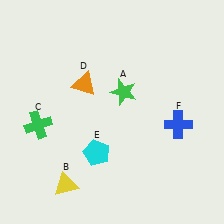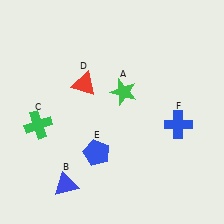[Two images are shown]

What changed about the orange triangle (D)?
In Image 1, D is orange. In Image 2, it changed to red.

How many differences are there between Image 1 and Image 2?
There are 3 differences between the two images.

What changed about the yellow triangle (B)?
In Image 1, B is yellow. In Image 2, it changed to blue.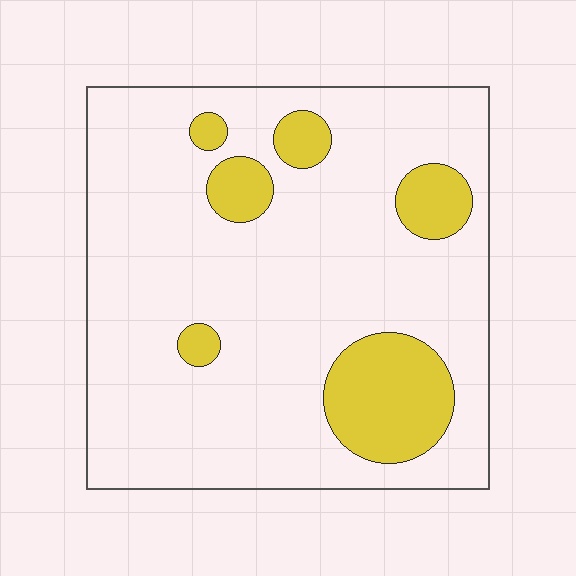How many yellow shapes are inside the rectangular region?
6.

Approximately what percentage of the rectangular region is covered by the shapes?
Approximately 15%.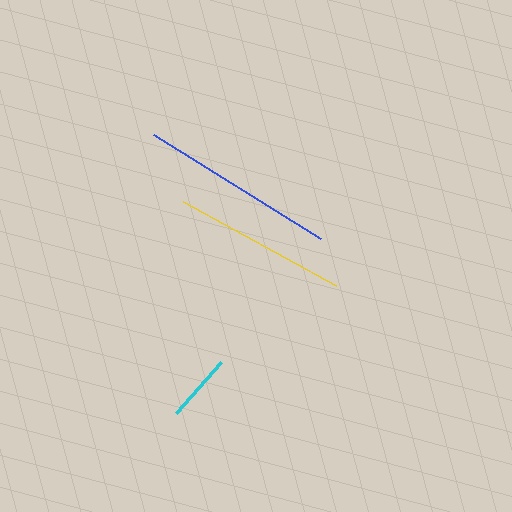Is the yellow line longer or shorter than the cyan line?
The yellow line is longer than the cyan line.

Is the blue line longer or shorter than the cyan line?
The blue line is longer than the cyan line.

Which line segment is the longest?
The blue line is the longest at approximately 196 pixels.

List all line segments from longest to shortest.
From longest to shortest: blue, yellow, cyan.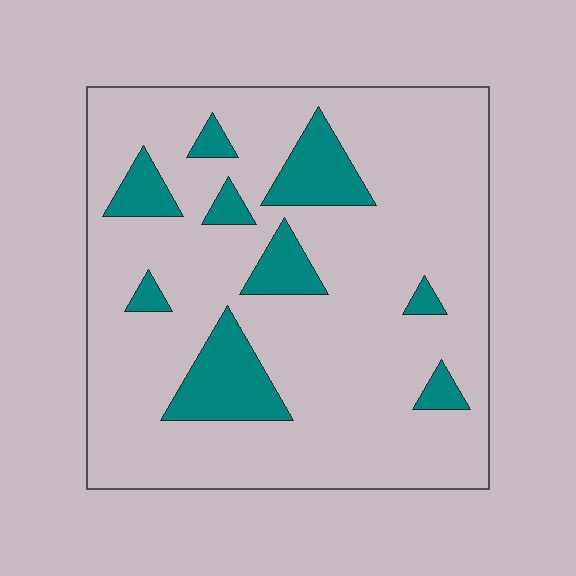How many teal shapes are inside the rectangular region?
9.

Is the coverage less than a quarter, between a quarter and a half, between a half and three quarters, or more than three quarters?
Less than a quarter.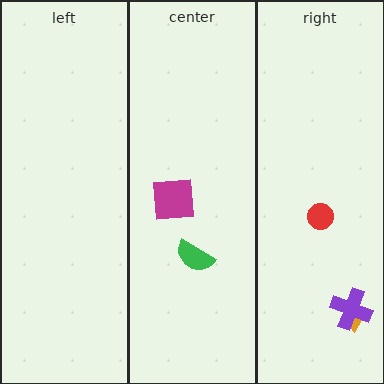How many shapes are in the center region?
2.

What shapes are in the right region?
The orange trapezoid, the purple cross, the red circle.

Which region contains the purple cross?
The right region.